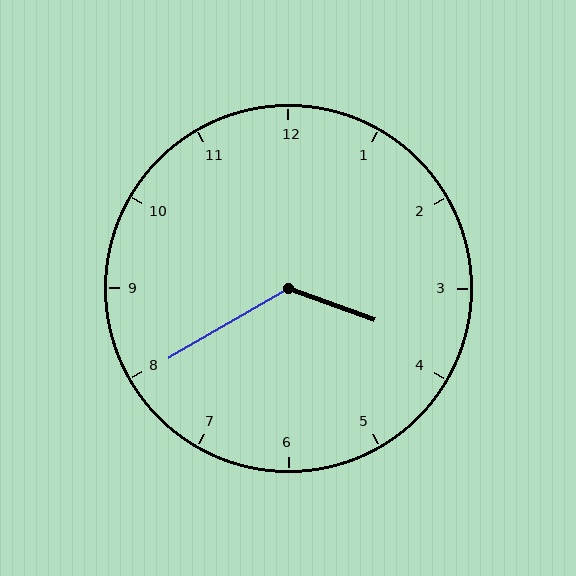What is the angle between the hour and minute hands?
Approximately 130 degrees.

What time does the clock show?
3:40.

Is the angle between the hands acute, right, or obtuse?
It is obtuse.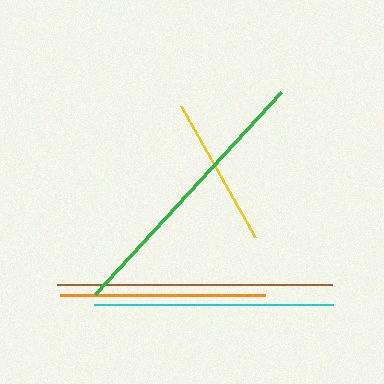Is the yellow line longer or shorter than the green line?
The green line is longer than the yellow line.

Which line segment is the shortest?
The yellow line is the shortest at approximately 150 pixels.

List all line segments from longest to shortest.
From longest to shortest: brown, green, cyan, orange, yellow.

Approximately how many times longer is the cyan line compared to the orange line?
The cyan line is approximately 1.2 times the length of the orange line.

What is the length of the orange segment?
The orange segment is approximately 205 pixels long.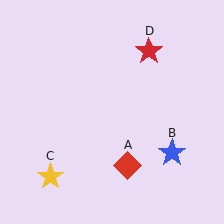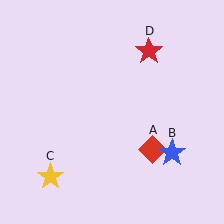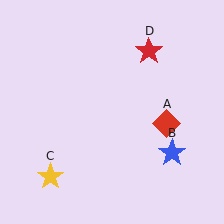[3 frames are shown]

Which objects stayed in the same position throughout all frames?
Blue star (object B) and yellow star (object C) and red star (object D) remained stationary.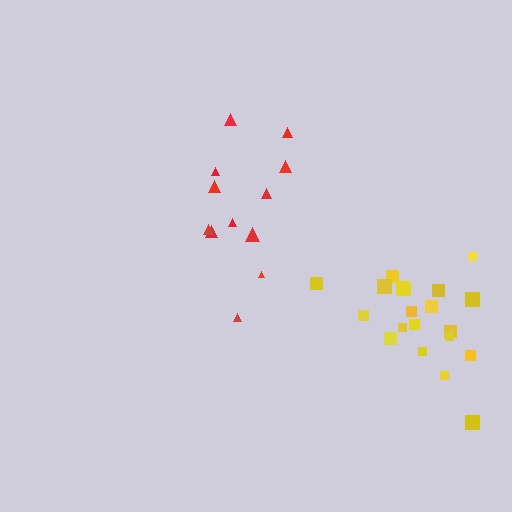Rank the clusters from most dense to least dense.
yellow, red.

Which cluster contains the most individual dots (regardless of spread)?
Yellow (19).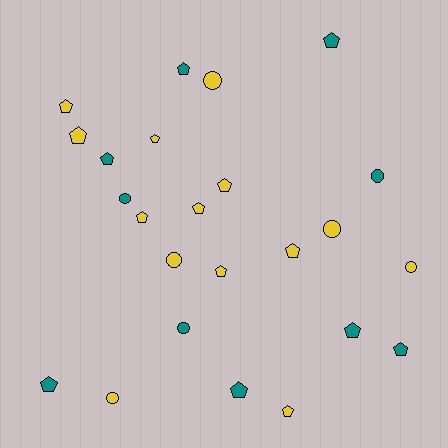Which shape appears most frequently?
Pentagon, with 16 objects.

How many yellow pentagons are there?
There are 9 yellow pentagons.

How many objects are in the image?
There are 24 objects.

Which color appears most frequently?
Yellow, with 14 objects.